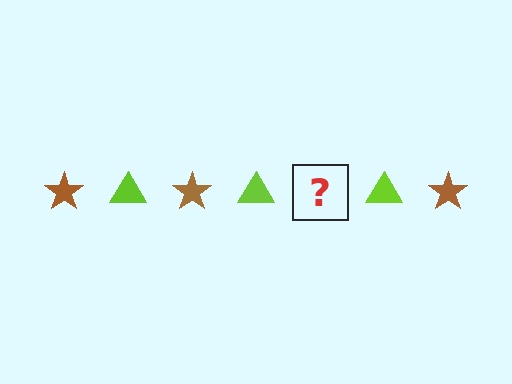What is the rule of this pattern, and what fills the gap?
The rule is that the pattern alternates between brown star and lime triangle. The gap should be filled with a brown star.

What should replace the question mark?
The question mark should be replaced with a brown star.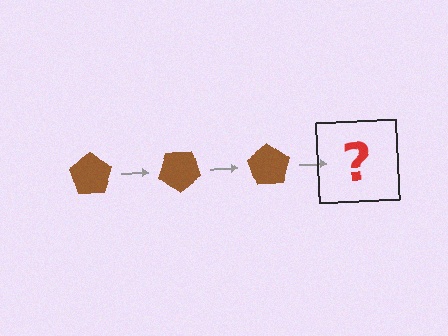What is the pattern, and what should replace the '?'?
The pattern is that the pentagon rotates 35 degrees each step. The '?' should be a brown pentagon rotated 105 degrees.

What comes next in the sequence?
The next element should be a brown pentagon rotated 105 degrees.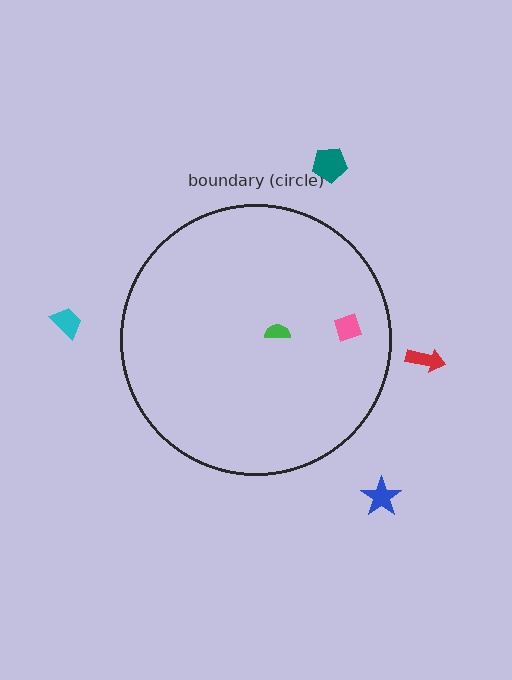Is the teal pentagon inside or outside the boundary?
Outside.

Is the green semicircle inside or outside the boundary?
Inside.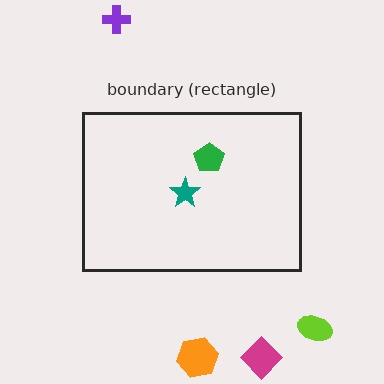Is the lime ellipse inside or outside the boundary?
Outside.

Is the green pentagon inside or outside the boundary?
Inside.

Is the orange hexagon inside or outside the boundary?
Outside.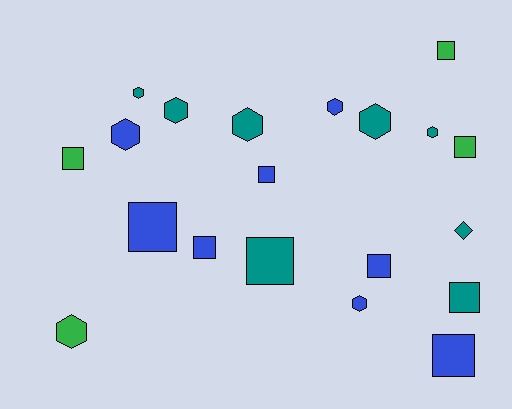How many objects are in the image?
There are 20 objects.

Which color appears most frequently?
Teal, with 8 objects.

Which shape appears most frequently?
Square, with 10 objects.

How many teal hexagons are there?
There are 5 teal hexagons.